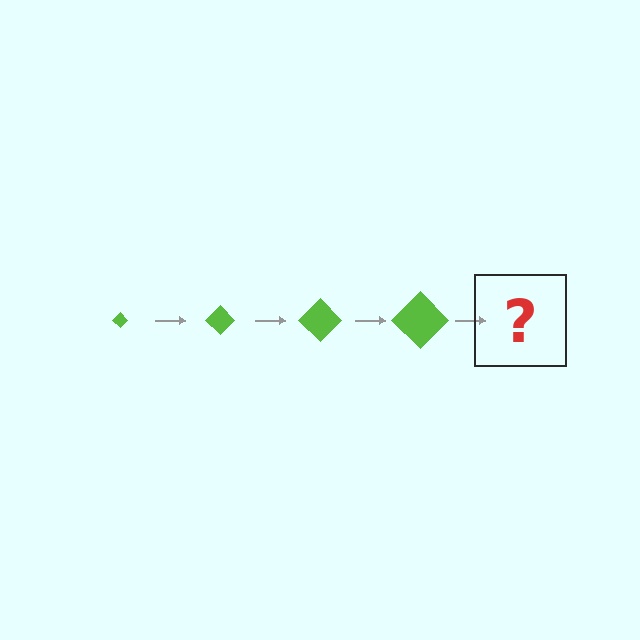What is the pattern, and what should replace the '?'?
The pattern is that the diamond gets progressively larger each step. The '?' should be a lime diamond, larger than the previous one.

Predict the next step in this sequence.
The next step is a lime diamond, larger than the previous one.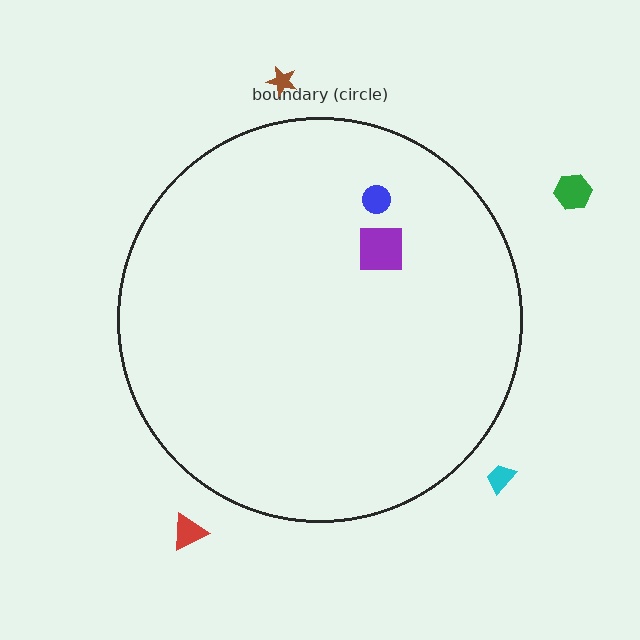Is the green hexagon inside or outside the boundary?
Outside.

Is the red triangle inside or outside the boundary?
Outside.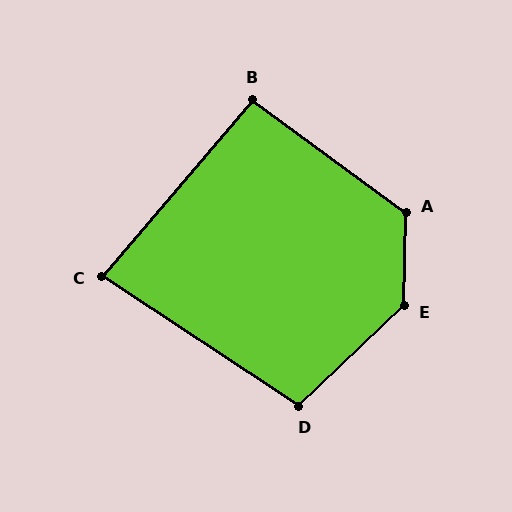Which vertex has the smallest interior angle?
C, at approximately 83 degrees.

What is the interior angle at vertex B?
Approximately 94 degrees (approximately right).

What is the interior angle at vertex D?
Approximately 103 degrees (obtuse).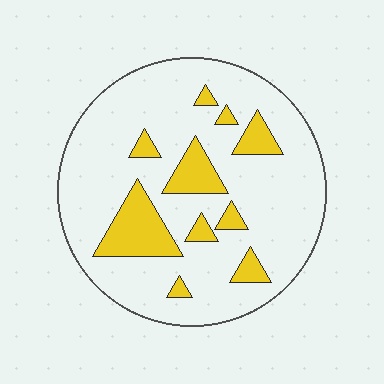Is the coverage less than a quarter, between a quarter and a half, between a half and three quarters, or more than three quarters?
Less than a quarter.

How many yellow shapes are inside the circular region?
10.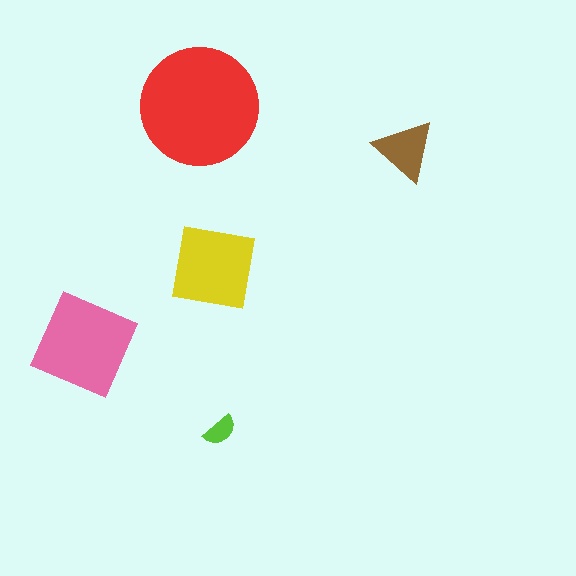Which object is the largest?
The red circle.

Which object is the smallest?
The lime semicircle.